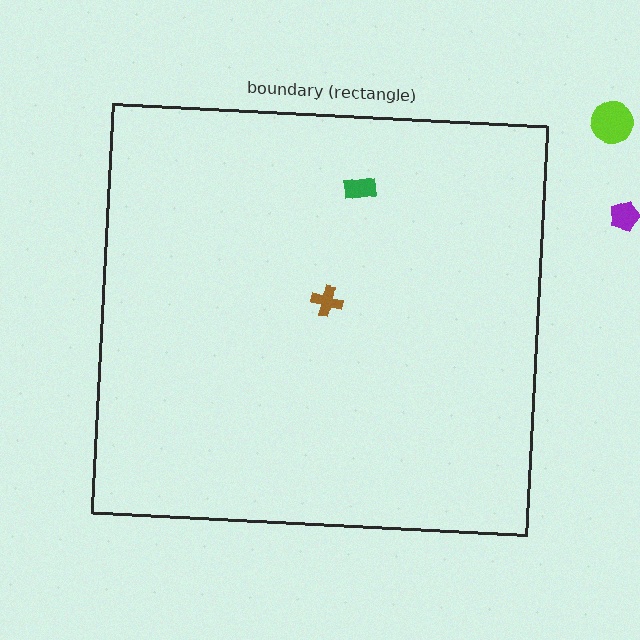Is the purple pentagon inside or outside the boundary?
Outside.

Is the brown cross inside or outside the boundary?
Inside.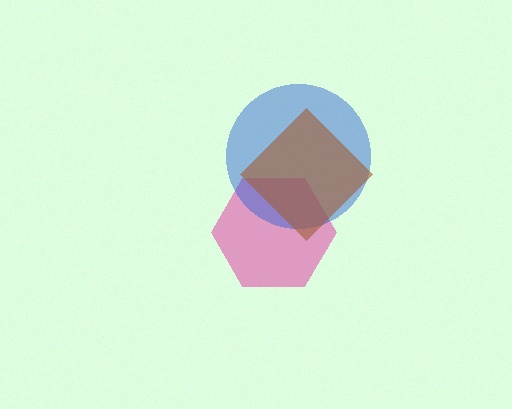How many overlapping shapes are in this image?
There are 3 overlapping shapes in the image.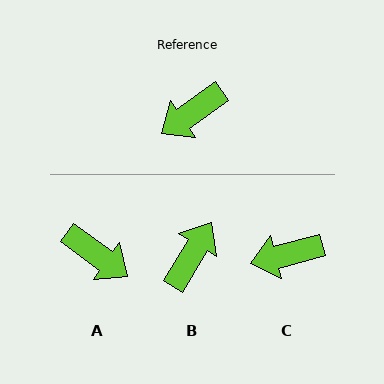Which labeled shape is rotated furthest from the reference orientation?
B, about 157 degrees away.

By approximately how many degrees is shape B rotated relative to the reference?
Approximately 157 degrees clockwise.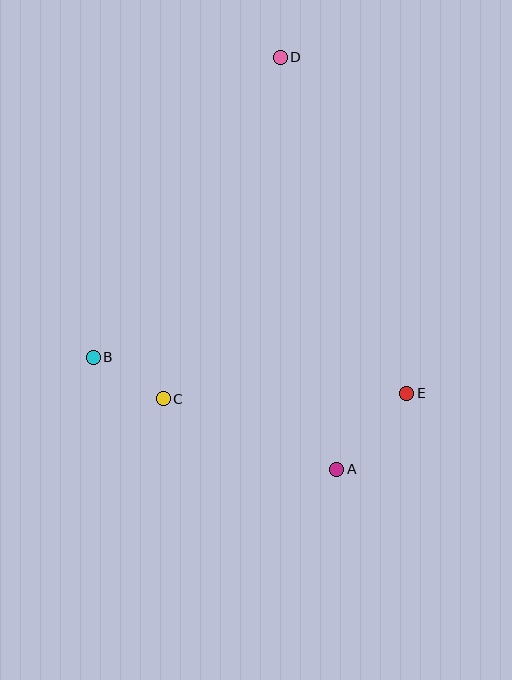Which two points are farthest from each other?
Points A and D are farthest from each other.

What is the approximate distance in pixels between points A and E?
The distance between A and E is approximately 103 pixels.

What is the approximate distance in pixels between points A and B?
The distance between A and B is approximately 268 pixels.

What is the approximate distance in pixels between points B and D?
The distance between B and D is approximately 353 pixels.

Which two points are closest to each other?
Points B and C are closest to each other.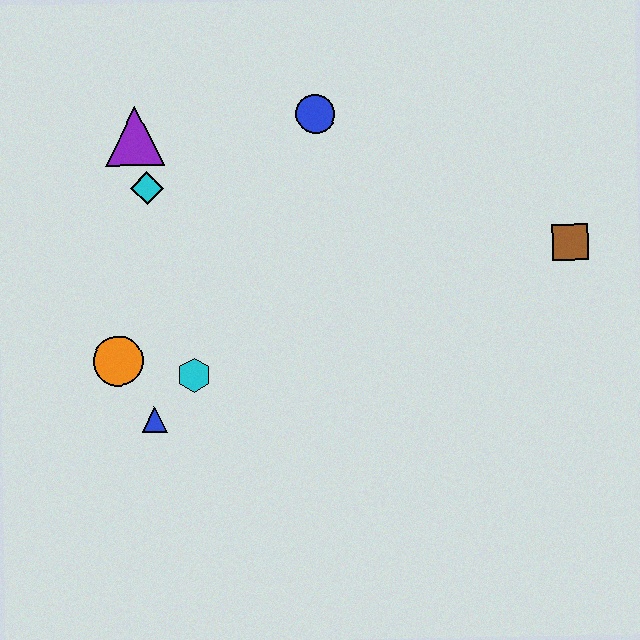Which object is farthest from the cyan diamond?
The brown square is farthest from the cyan diamond.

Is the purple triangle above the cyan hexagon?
Yes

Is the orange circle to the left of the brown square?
Yes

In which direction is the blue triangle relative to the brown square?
The blue triangle is to the left of the brown square.